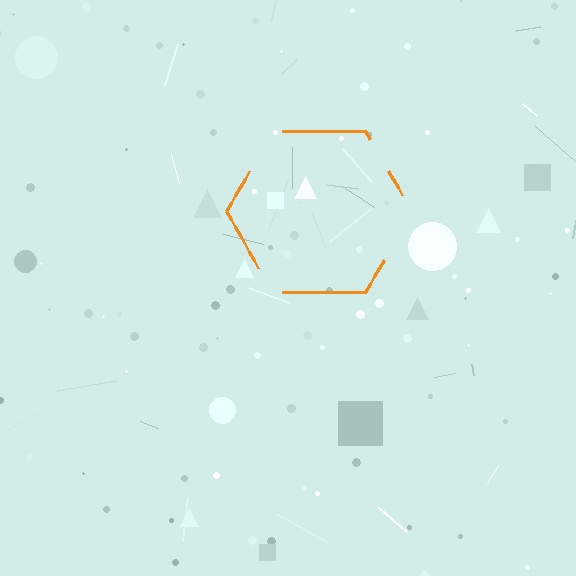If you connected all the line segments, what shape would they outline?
They would outline a hexagon.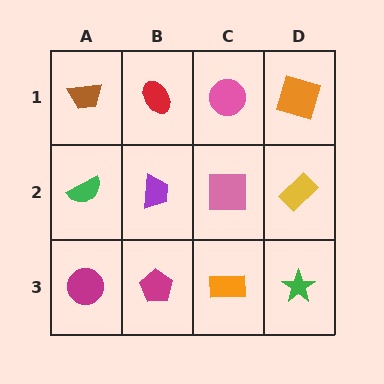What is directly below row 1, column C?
A pink square.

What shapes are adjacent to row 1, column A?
A green semicircle (row 2, column A), a red ellipse (row 1, column B).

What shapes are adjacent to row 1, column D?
A yellow rectangle (row 2, column D), a pink circle (row 1, column C).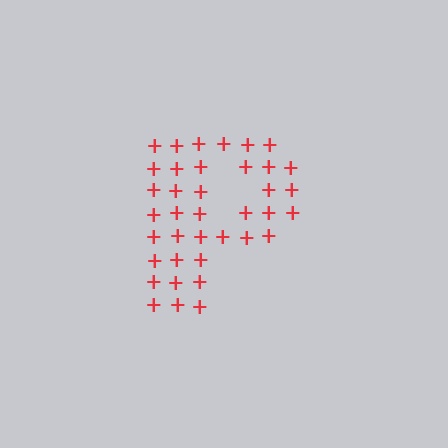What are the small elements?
The small elements are plus signs.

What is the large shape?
The large shape is the letter P.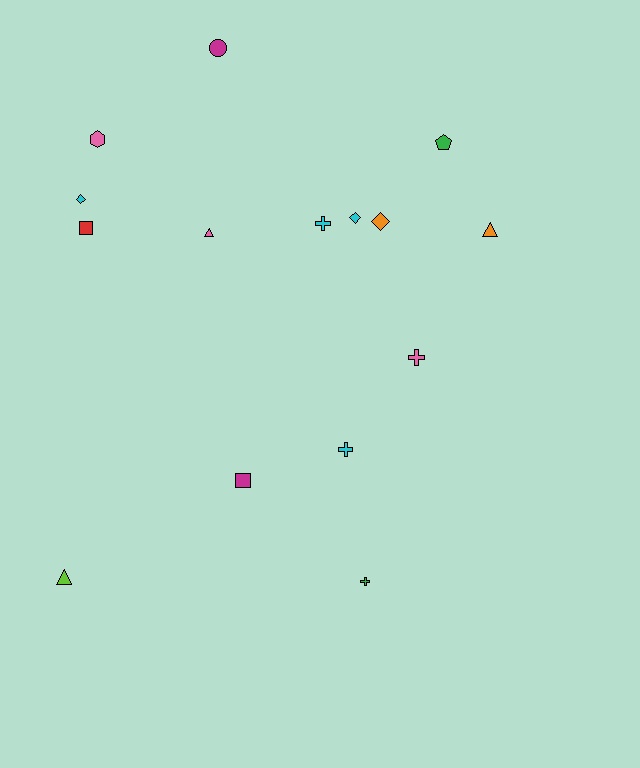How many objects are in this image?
There are 15 objects.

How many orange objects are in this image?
There are 2 orange objects.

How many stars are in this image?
There are no stars.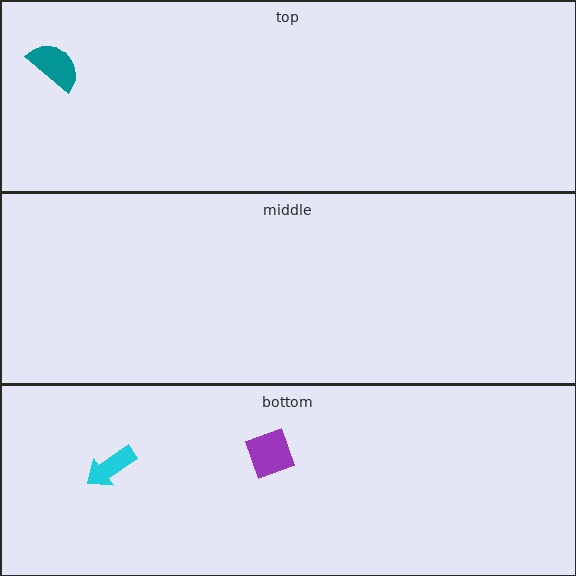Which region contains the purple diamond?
The bottom region.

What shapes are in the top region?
The teal semicircle.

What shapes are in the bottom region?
The purple diamond, the cyan arrow.